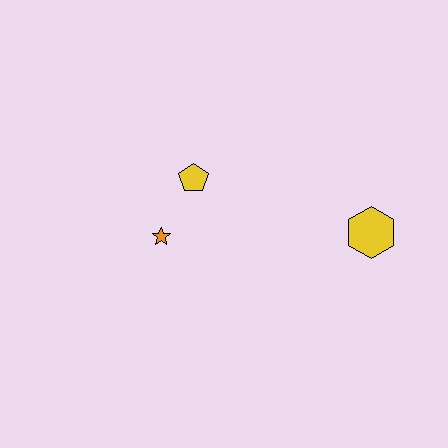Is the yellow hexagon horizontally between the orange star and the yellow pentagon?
No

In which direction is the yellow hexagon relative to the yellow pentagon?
The yellow hexagon is to the right of the yellow pentagon.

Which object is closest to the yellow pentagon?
The orange star is closest to the yellow pentagon.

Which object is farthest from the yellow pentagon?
The yellow hexagon is farthest from the yellow pentagon.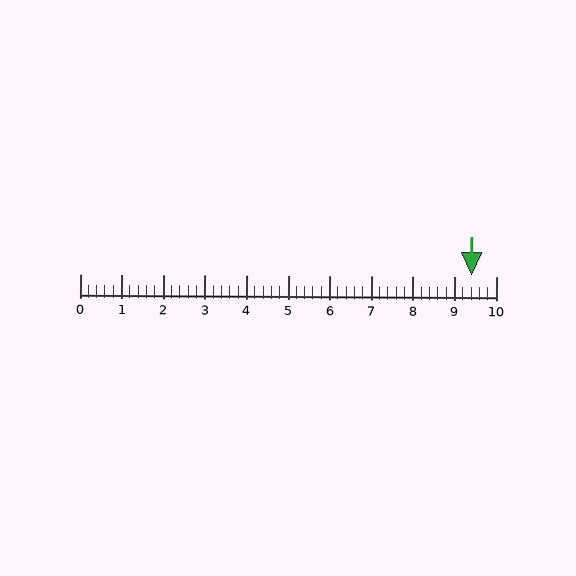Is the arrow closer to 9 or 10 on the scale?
The arrow is closer to 9.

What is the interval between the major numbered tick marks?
The major tick marks are spaced 1 units apart.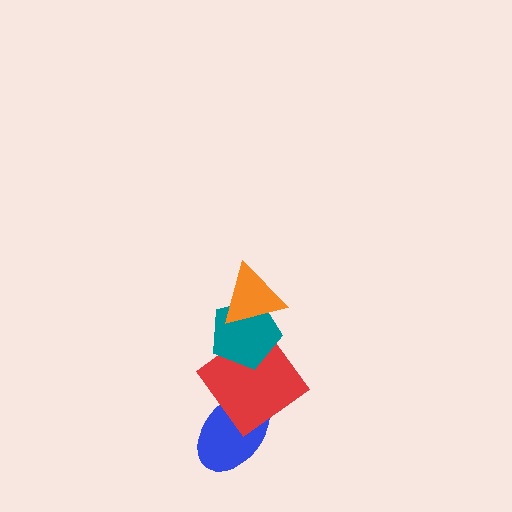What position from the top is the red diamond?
The red diamond is 3rd from the top.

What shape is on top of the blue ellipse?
The red diamond is on top of the blue ellipse.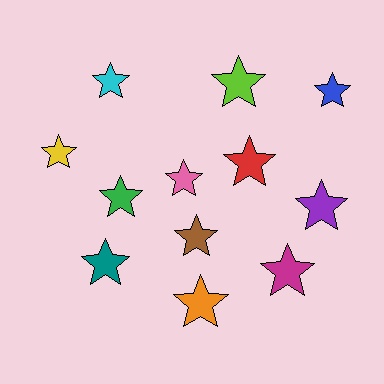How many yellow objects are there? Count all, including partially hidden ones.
There is 1 yellow object.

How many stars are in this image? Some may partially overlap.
There are 12 stars.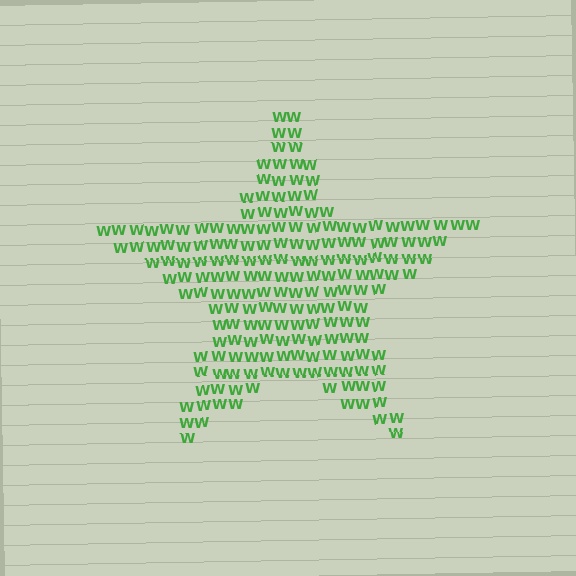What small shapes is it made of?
It is made of small letter W's.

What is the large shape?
The large shape is a star.